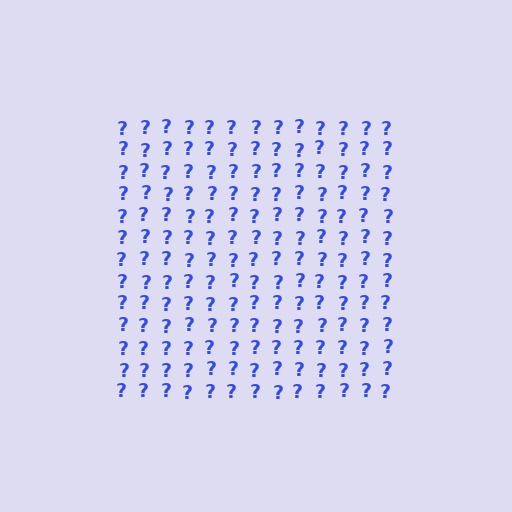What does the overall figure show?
The overall figure shows a square.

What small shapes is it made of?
It is made of small question marks.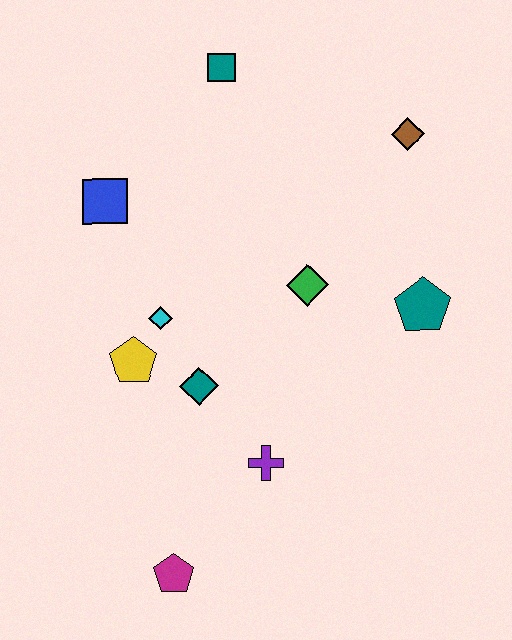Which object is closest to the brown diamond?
The teal pentagon is closest to the brown diamond.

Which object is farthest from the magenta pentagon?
The teal square is farthest from the magenta pentagon.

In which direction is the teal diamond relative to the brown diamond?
The teal diamond is below the brown diamond.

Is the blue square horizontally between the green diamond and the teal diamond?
No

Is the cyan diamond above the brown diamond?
No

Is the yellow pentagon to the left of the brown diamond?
Yes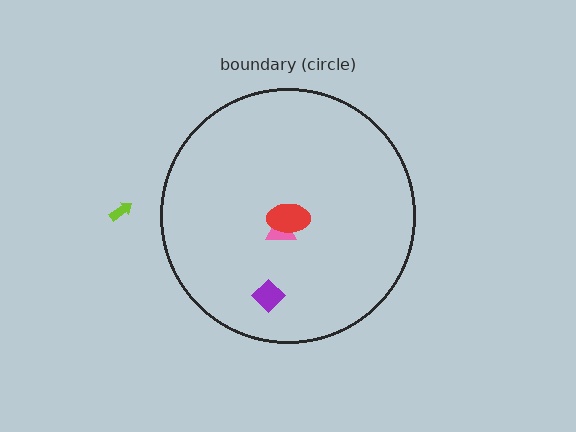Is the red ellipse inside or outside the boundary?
Inside.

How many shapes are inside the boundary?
3 inside, 1 outside.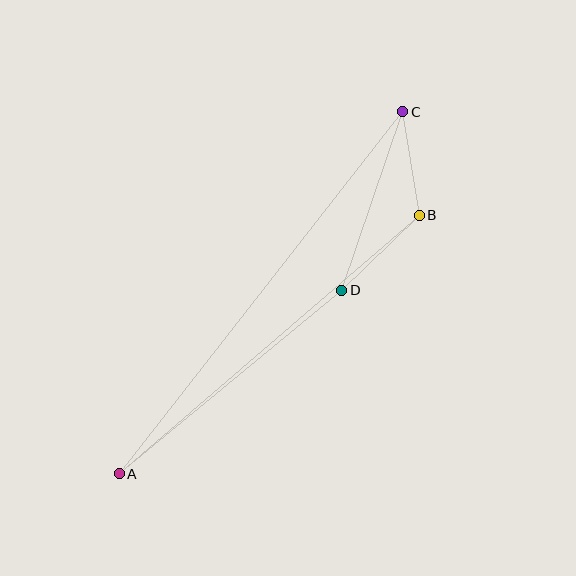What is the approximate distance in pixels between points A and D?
The distance between A and D is approximately 288 pixels.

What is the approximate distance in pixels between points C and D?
The distance between C and D is approximately 189 pixels.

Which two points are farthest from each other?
Points A and C are farthest from each other.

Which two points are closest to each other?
Points B and C are closest to each other.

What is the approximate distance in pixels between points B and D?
The distance between B and D is approximately 108 pixels.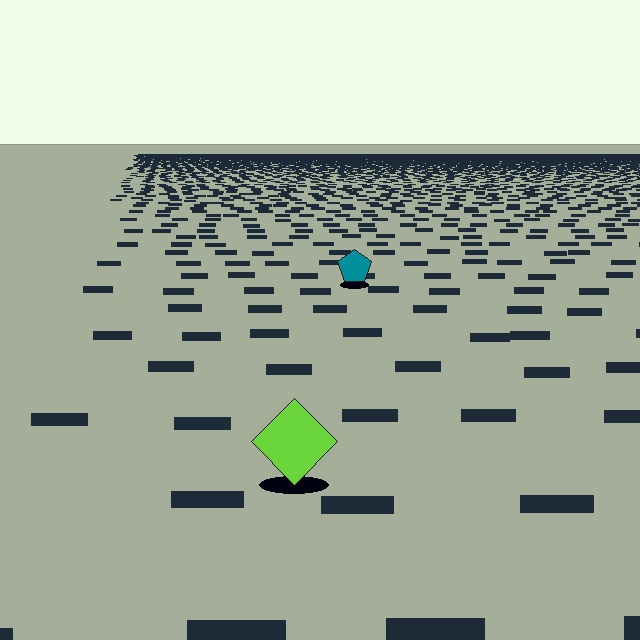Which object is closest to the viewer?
The lime diamond is closest. The texture marks near it are larger and more spread out.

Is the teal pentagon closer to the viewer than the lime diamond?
No. The lime diamond is closer — you can tell from the texture gradient: the ground texture is coarser near it.